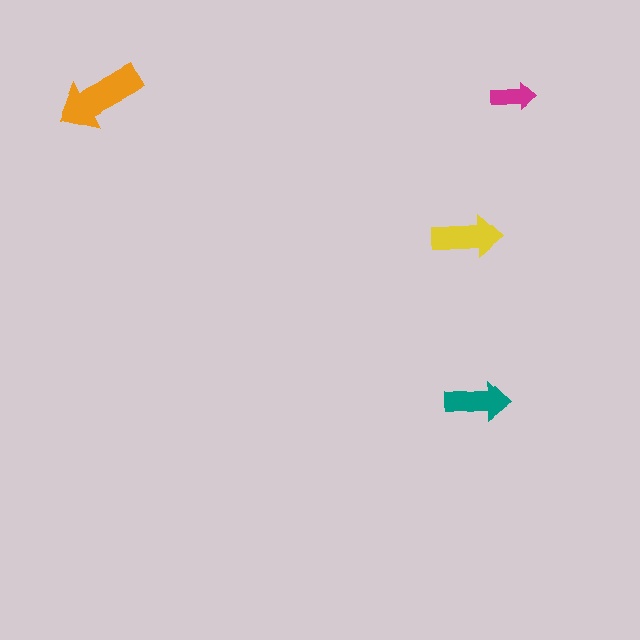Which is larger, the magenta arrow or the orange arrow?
The orange one.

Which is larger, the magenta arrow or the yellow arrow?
The yellow one.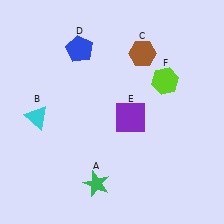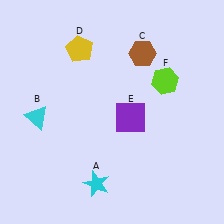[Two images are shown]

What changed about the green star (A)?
In Image 1, A is green. In Image 2, it changed to cyan.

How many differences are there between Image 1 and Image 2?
There are 2 differences between the two images.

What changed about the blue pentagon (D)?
In Image 1, D is blue. In Image 2, it changed to yellow.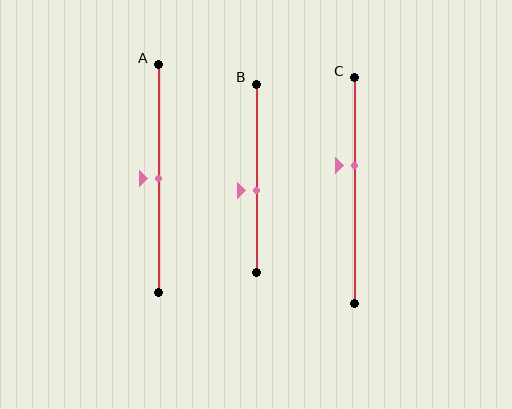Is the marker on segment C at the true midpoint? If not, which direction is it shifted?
No, the marker on segment C is shifted upward by about 11% of the segment length.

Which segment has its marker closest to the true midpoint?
Segment A has its marker closest to the true midpoint.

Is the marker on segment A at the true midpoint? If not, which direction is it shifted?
Yes, the marker on segment A is at the true midpoint.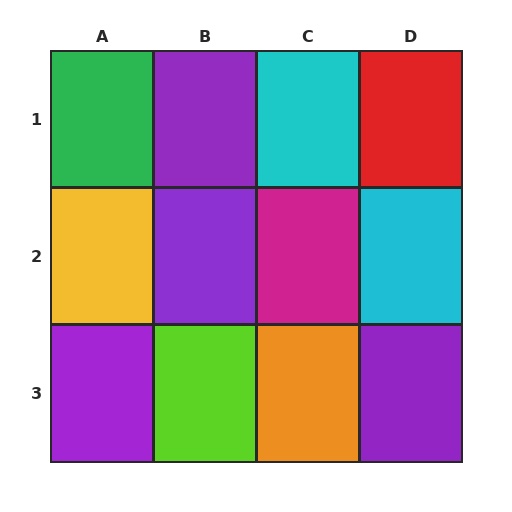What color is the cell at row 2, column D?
Cyan.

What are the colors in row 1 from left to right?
Green, purple, cyan, red.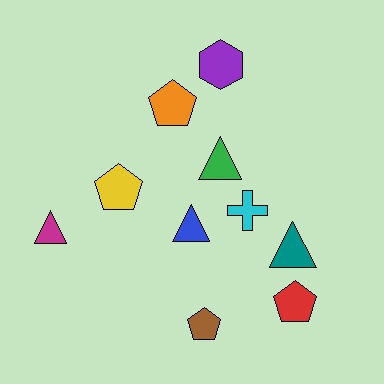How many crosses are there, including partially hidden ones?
There is 1 cross.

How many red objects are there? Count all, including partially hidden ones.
There is 1 red object.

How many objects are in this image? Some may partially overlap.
There are 10 objects.